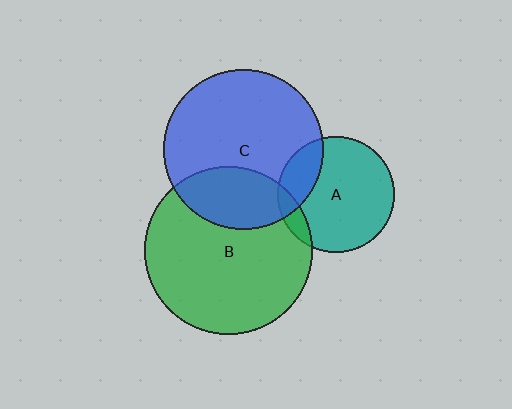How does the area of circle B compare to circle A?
Approximately 2.1 times.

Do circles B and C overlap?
Yes.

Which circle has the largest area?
Circle B (green).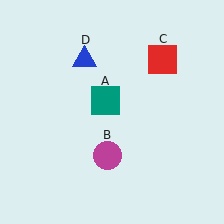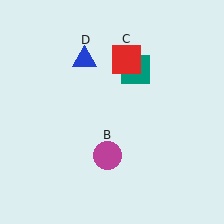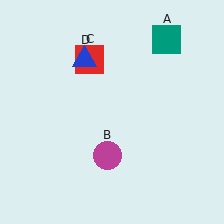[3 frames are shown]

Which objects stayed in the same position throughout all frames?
Magenta circle (object B) and blue triangle (object D) remained stationary.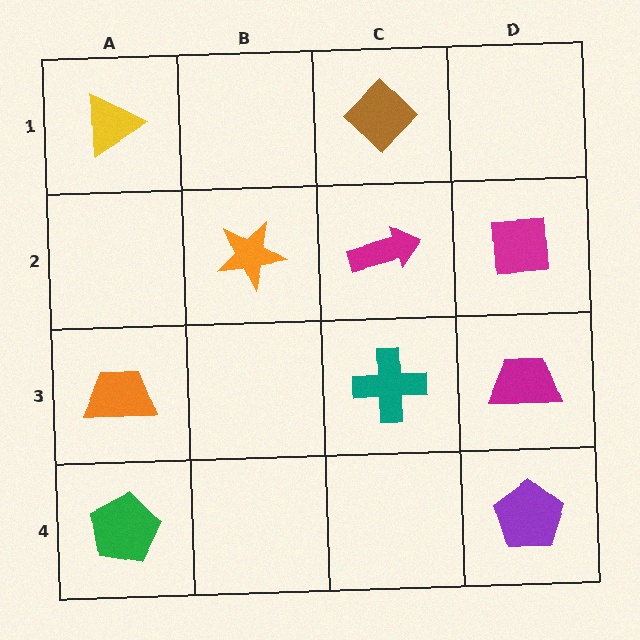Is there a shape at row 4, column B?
No, that cell is empty.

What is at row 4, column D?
A purple pentagon.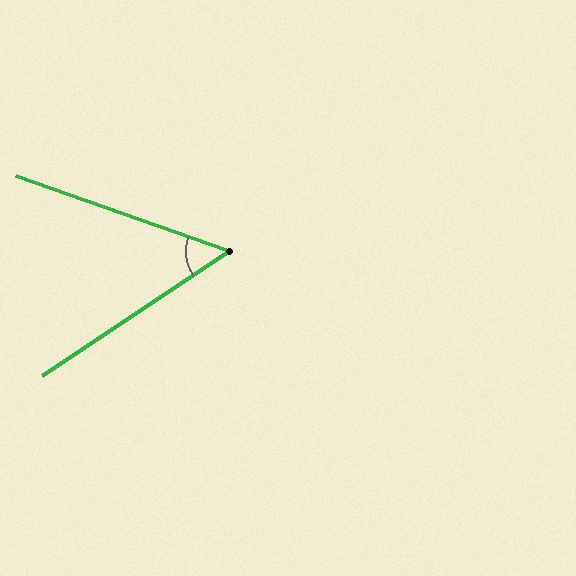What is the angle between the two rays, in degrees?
Approximately 53 degrees.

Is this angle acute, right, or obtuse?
It is acute.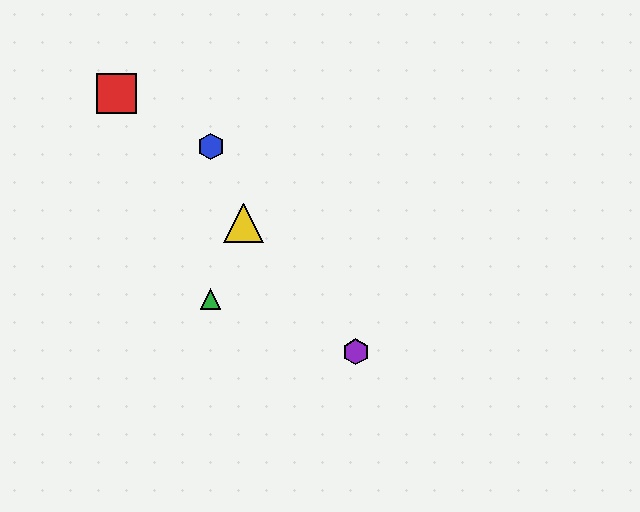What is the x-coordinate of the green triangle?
The green triangle is at x≈211.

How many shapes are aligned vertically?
2 shapes (the blue hexagon, the green triangle) are aligned vertically.